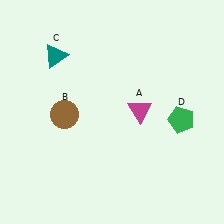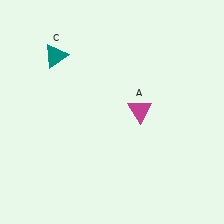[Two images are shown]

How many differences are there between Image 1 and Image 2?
There are 2 differences between the two images.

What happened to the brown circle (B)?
The brown circle (B) was removed in Image 2. It was in the bottom-left area of Image 1.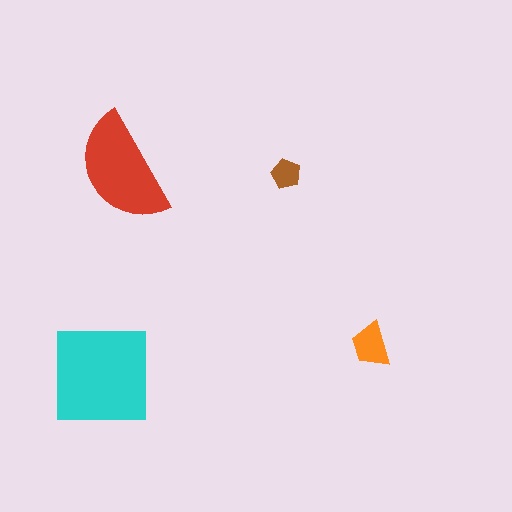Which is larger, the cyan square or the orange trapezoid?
The cyan square.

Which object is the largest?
The cyan square.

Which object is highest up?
The red semicircle is topmost.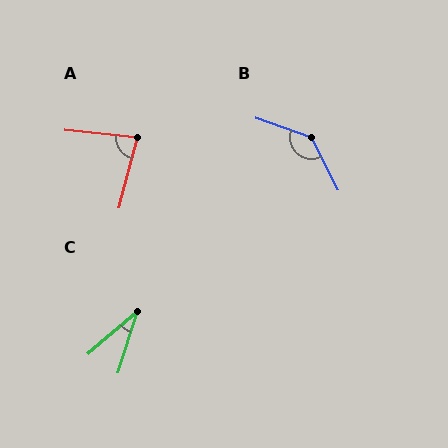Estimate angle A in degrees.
Approximately 81 degrees.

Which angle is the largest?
B, at approximately 136 degrees.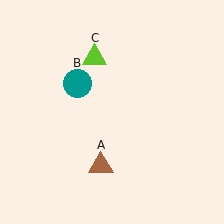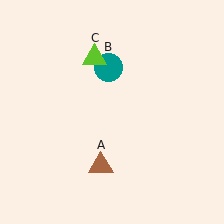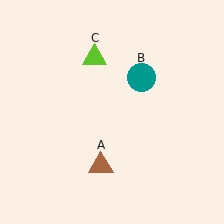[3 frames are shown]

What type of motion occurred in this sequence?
The teal circle (object B) rotated clockwise around the center of the scene.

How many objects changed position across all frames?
1 object changed position: teal circle (object B).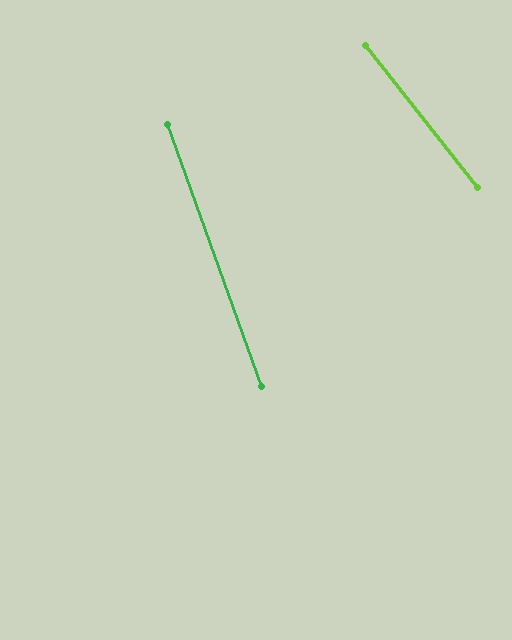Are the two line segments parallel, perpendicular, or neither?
Neither parallel nor perpendicular — they differ by about 19°.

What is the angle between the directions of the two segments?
Approximately 19 degrees.